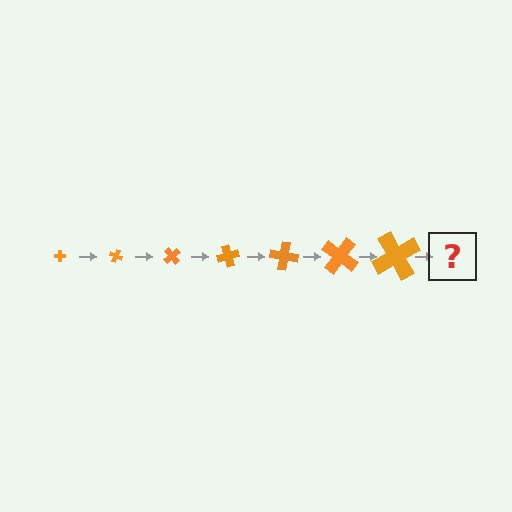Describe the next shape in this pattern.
It should be a cross, larger than the previous one and rotated 175 degrees from the start.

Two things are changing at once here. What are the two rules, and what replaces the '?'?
The two rules are that the cross grows larger each step and it rotates 25 degrees each step. The '?' should be a cross, larger than the previous one and rotated 175 degrees from the start.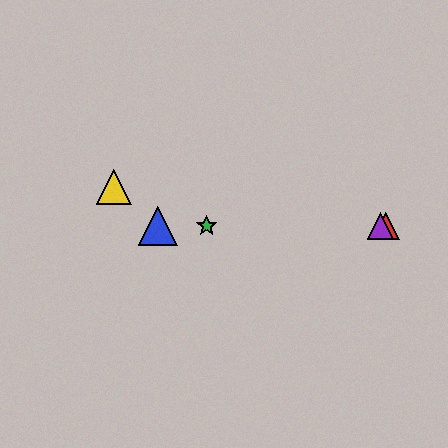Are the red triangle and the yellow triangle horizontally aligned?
No, the red triangle is at y≈226 and the yellow triangle is at y≈187.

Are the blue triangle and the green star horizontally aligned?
Yes, both are at y≈226.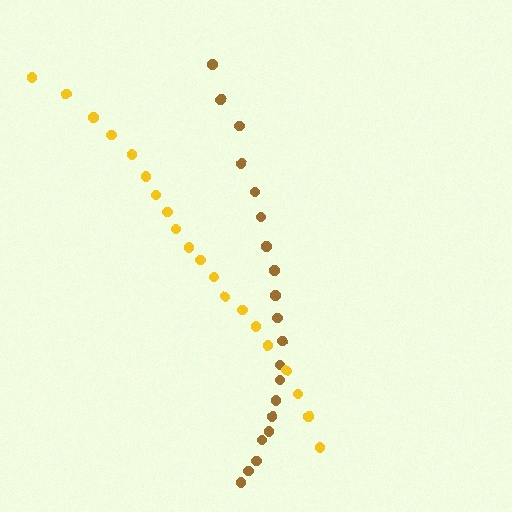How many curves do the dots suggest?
There are 2 distinct paths.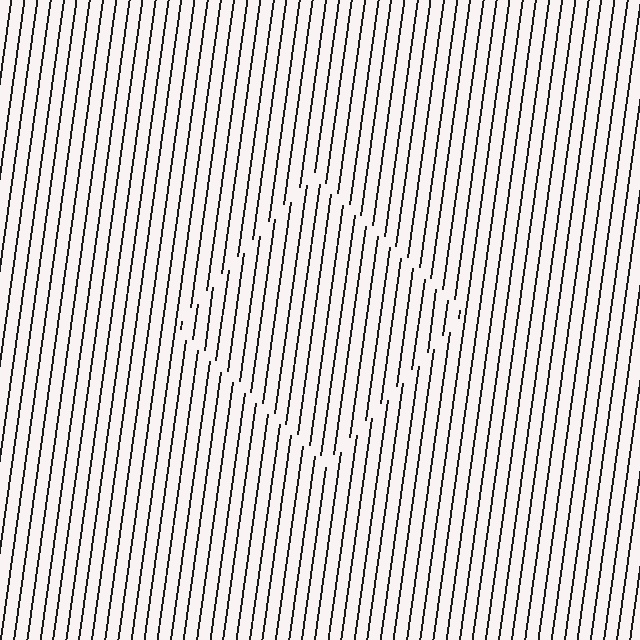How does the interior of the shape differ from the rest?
The interior of the shape contains the same grating, shifted by half a period — the contour is defined by the phase discontinuity where line-ends from the inner and outer gratings abut.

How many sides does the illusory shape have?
4 sides — the line-ends trace a square.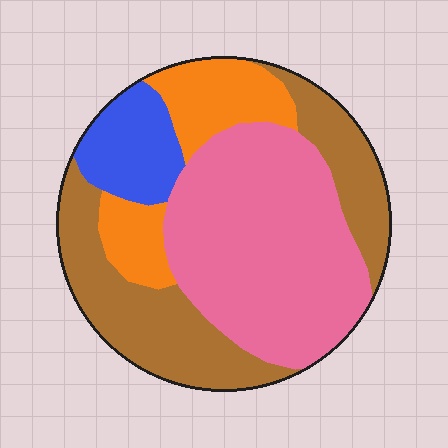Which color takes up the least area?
Blue, at roughly 10%.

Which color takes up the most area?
Pink, at roughly 40%.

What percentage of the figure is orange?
Orange covers 16% of the figure.